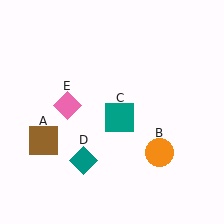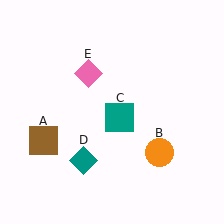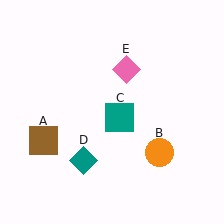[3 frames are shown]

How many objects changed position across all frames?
1 object changed position: pink diamond (object E).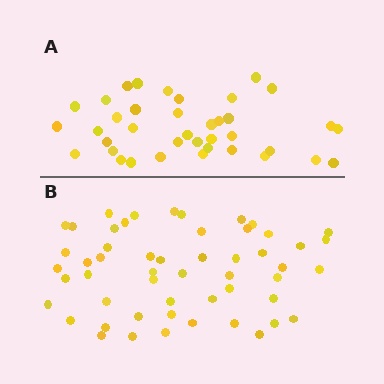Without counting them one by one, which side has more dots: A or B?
Region B (the bottom region) has more dots.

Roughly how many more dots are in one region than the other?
Region B has approximately 15 more dots than region A.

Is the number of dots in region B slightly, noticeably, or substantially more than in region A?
Region B has noticeably more, but not dramatically so. The ratio is roughly 1.4 to 1.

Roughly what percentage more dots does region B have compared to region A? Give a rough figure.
About 40% more.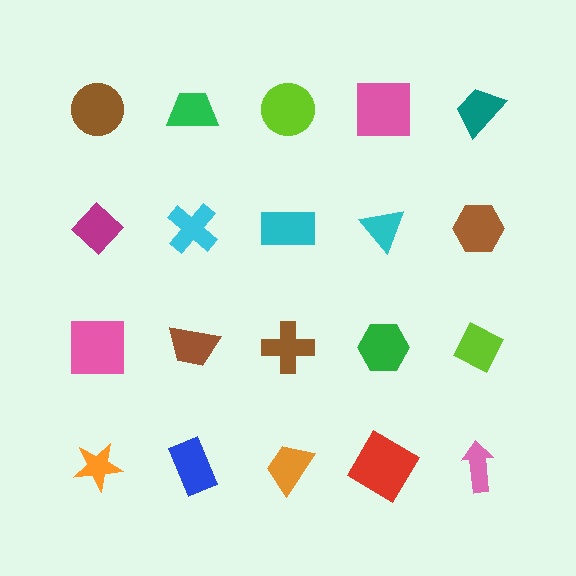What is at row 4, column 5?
A pink arrow.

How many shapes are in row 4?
5 shapes.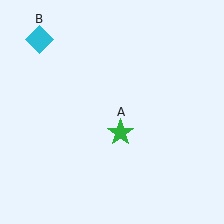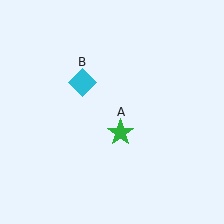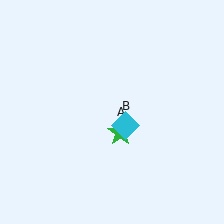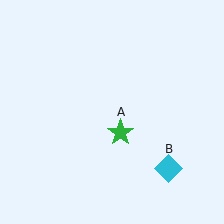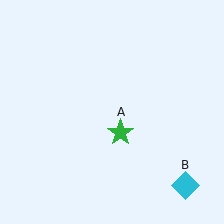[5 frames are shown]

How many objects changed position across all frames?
1 object changed position: cyan diamond (object B).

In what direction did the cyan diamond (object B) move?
The cyan diamond (object B) moved down and to the right.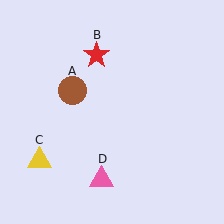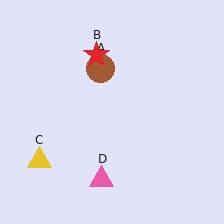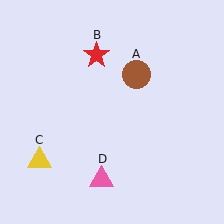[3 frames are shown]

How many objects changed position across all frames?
1 object changed position: brown circle (object A).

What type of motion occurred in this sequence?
The brown circle (object A) rotated clockwise around the center of the scene.